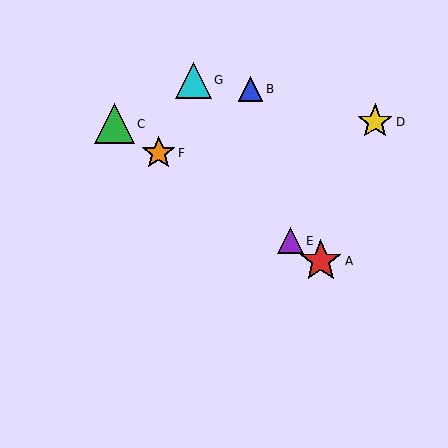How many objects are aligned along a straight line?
4 objects (A, C, E, F) are aligned along a straight line.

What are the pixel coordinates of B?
Object B is at (251, 89).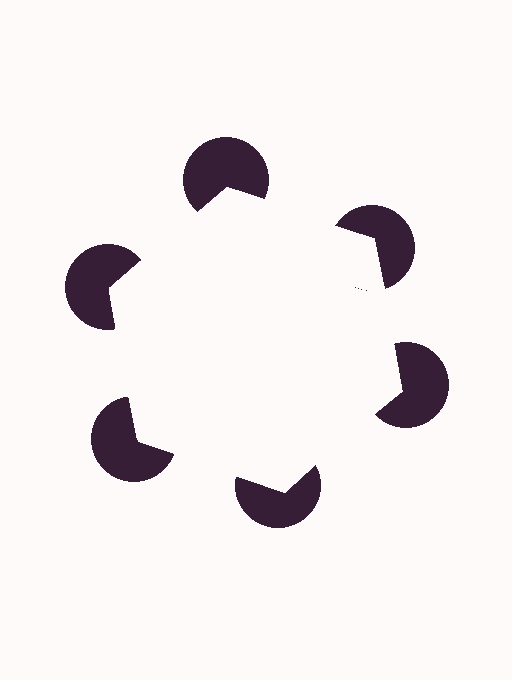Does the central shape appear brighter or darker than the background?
It typically appears slightly brighter than the background, even though no actual brightness change is drawn.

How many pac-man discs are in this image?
There are 6 — one at each vertex of the illusory hexagon.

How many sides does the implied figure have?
6 sides.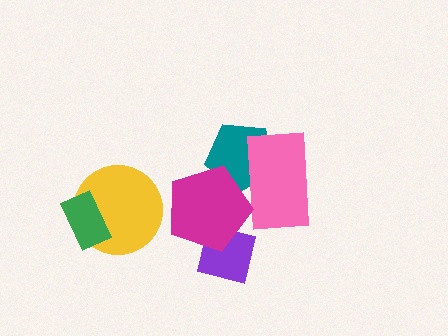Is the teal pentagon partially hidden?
Yes, it is partially covered by another shape.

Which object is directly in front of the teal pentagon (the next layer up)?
The pink rectangle is directly in front of the teal pentagon.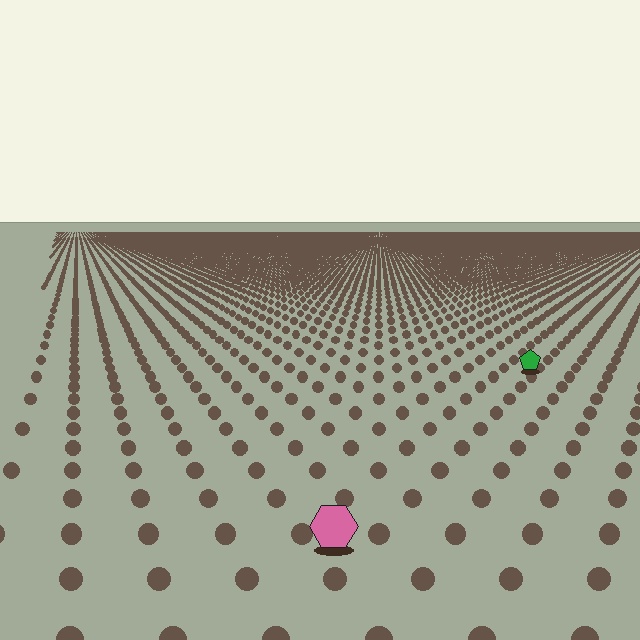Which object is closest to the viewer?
The pink hexagon is closest. The texture marks near it are larger and more spread out.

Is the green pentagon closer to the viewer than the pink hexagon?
No. The pink hexagon is closer — you can tell from the texture gradient: the ground texture is coarser near it.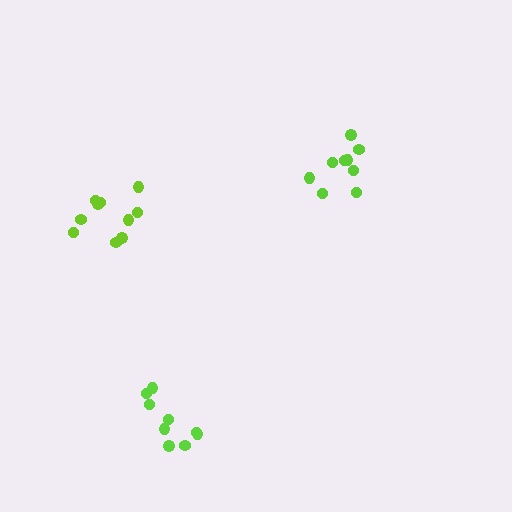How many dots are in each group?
Group 1: 9 dots, Group 2: 9 dots, Group 3: 10 dots (28 total).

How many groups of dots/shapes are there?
There are 3 groups.